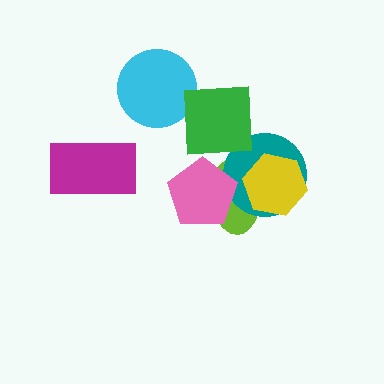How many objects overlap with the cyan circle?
1 object overlaps with the cyan circle.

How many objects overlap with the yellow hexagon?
2 objects overlap with the yellow hexagon.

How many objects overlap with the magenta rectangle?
0 objects overlap with the magenta rectangle.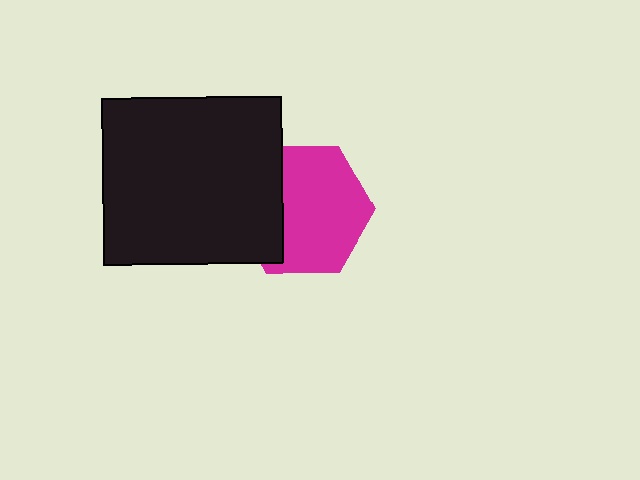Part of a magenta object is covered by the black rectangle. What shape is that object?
It is a hexagon.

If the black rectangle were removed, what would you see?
You would see the complete magenta hexagon.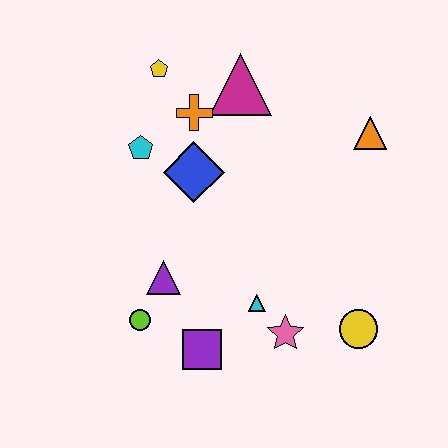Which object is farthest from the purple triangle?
The orange triangle is farthest from the purple triangle.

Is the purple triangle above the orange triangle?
No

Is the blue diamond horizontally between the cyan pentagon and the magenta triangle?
Yes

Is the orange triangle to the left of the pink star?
No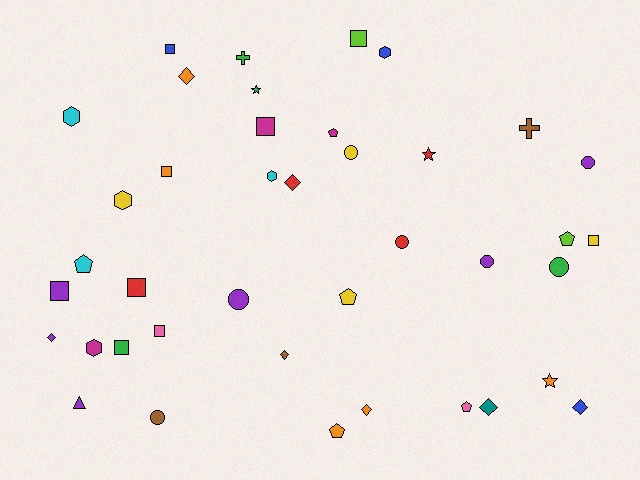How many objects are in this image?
There are 40 objects.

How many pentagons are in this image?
There are 6 pentagons.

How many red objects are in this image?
There are 4 red objects.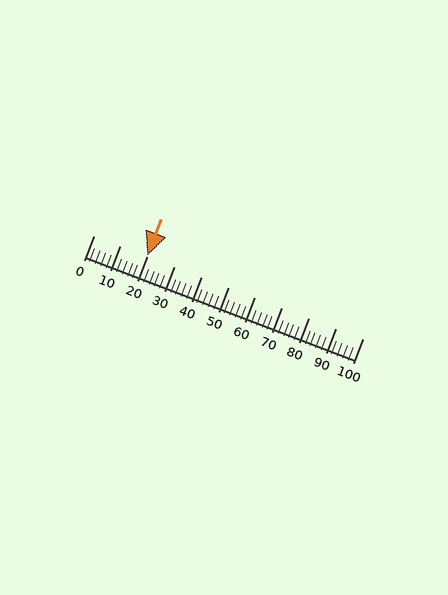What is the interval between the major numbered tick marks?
The major tick marks are spaced 10 units apart.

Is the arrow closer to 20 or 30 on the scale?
The arrow is closer to 20.